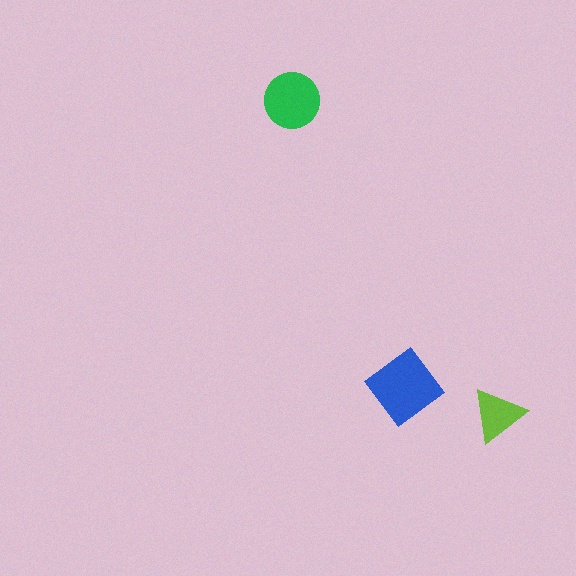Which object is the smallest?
The lime triangle.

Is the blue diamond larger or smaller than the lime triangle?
Larger.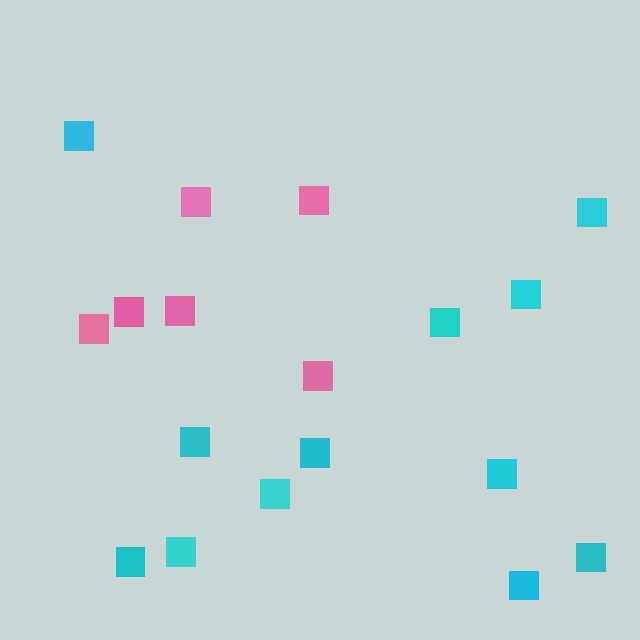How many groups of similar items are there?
There are 2 groups: one group of cyan squares (12) and one group of pink squares (6).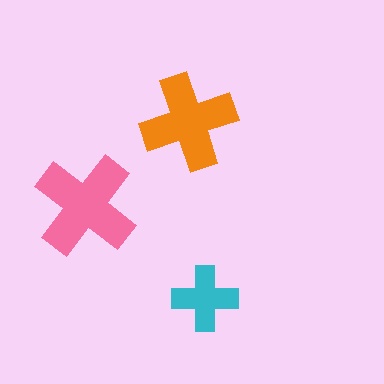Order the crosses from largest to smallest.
the pink one, the orange one, the cyan one.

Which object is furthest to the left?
The pink cross is leftmost.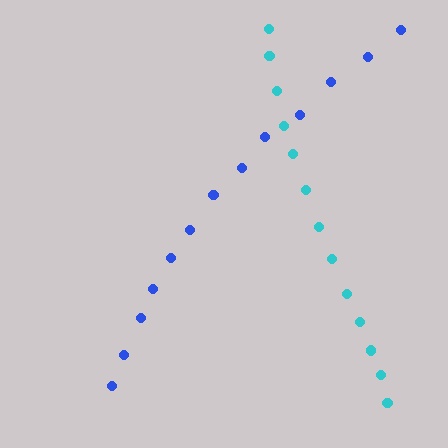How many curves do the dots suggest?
There are 2 distinct paths.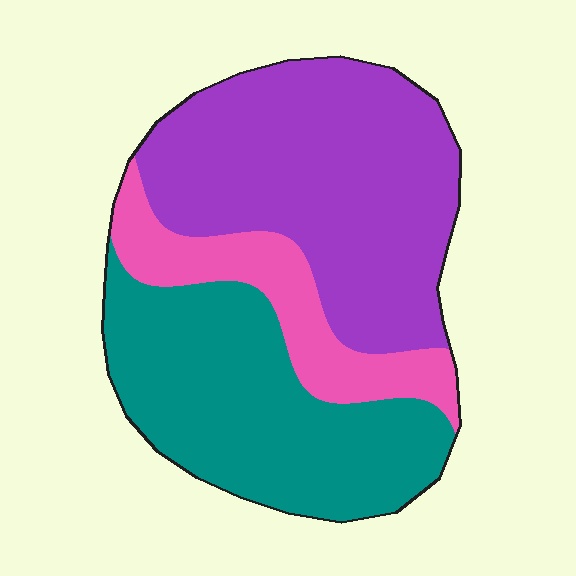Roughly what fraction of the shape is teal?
Teal takes up about three eighths (3/8) of the shape.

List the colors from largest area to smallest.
From largest to smallest: purple, teal, pink.